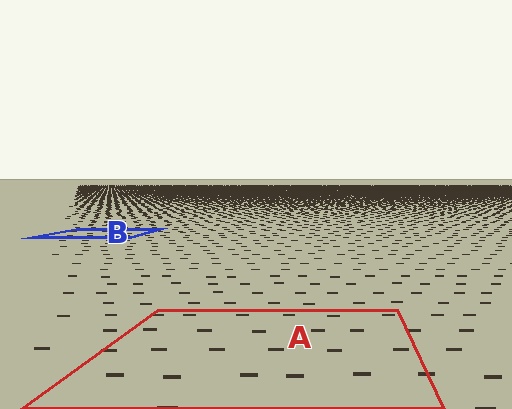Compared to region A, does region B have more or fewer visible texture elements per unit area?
Region B has more texture elements per unit area — they are packed more densely because it is farther away.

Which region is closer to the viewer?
Region A is closer. The texture elements there are larger and more spread out.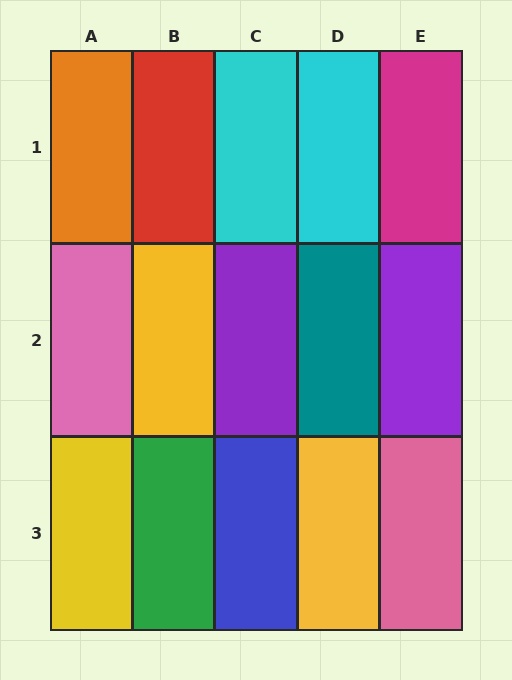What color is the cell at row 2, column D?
Teal.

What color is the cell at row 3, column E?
Pink.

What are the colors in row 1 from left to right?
Orange, red, cyan, cyan, magenta.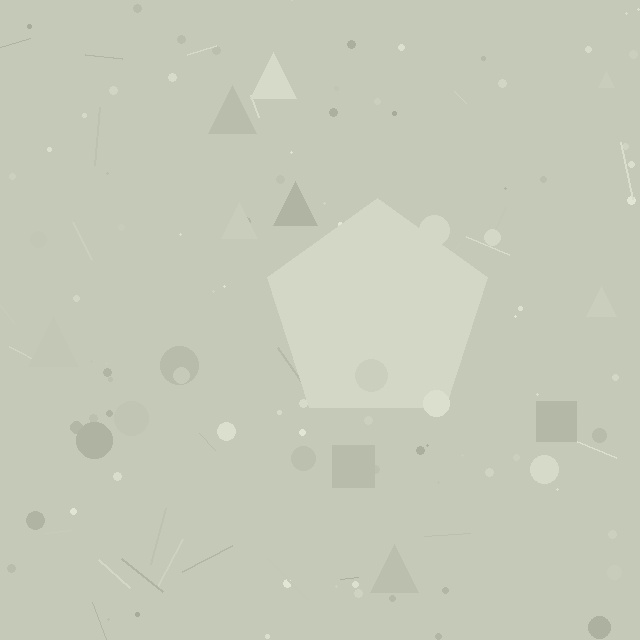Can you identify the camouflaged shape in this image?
The camouflaged shape is a pentagon.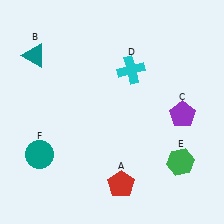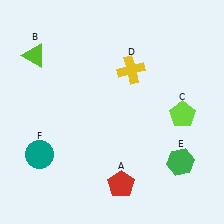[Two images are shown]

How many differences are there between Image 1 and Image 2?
There are 3 differences between the two images.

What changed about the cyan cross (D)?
In Image 1, D is cyan. In Image 2, it changed to yellow.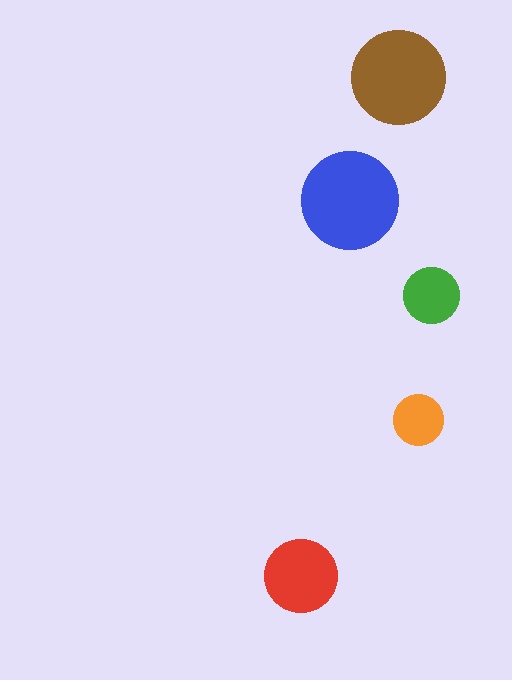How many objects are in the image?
There are 5 objects in the image.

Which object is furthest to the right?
The green circle is rightmost.